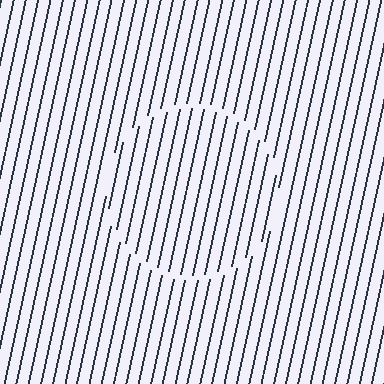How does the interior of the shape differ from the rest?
The interior of the shape contains the same grating, shifted by half a period — the contour is defined by the phase discontinuity where line-ends from the inner and outer gratings abut.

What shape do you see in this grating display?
An illusory circle. The interior of the shape contains the same grating, shifted by half a period — the contour is defined by the phase discontinuity where line-ends from the inner and outer gratings abut.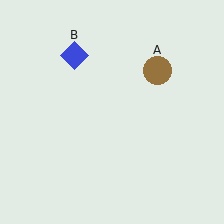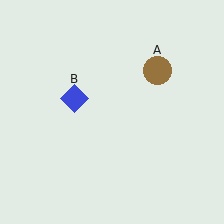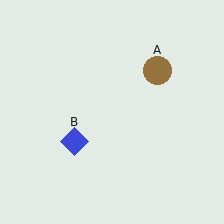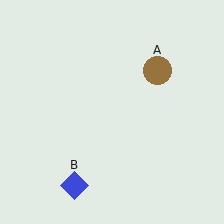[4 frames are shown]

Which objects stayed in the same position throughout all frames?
Brown circle (object A) remained stationary.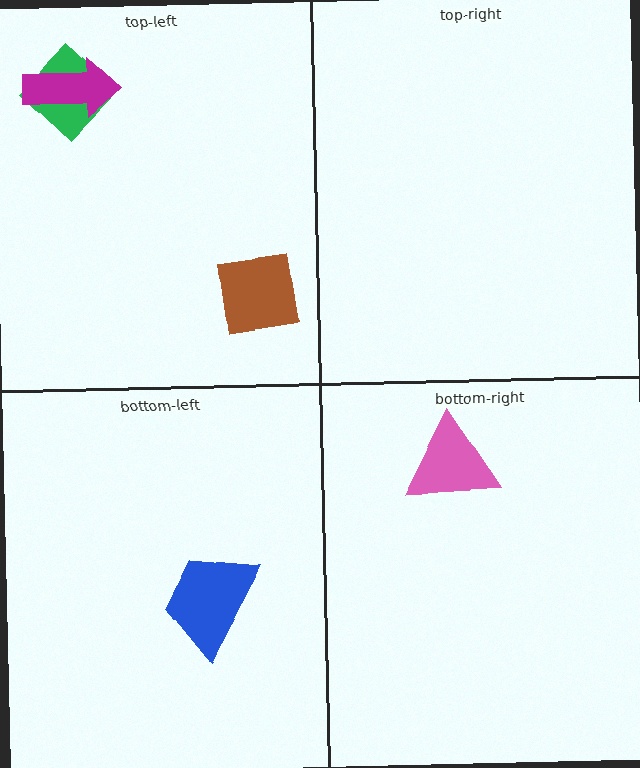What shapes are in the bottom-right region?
The pink triangle.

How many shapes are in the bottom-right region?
1.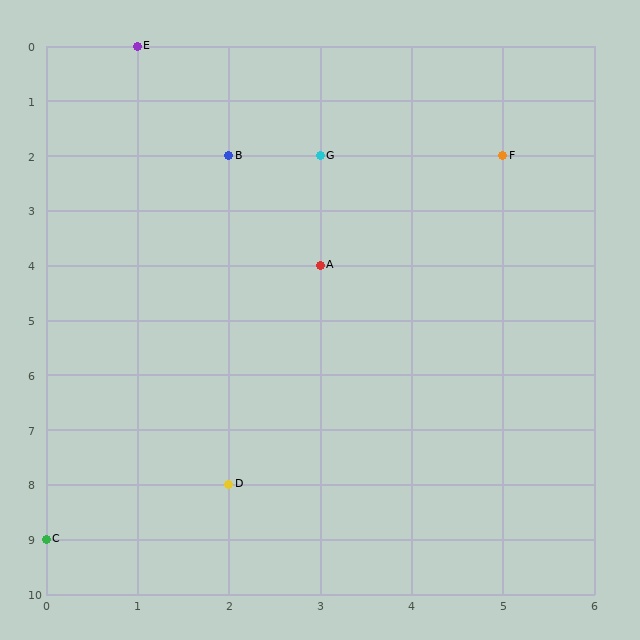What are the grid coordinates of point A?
Point A is at grid coordinates (3, 4).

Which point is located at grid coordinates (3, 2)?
Point G is at (3, 2).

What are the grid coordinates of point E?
Point E is at grid coordinates (1, 0).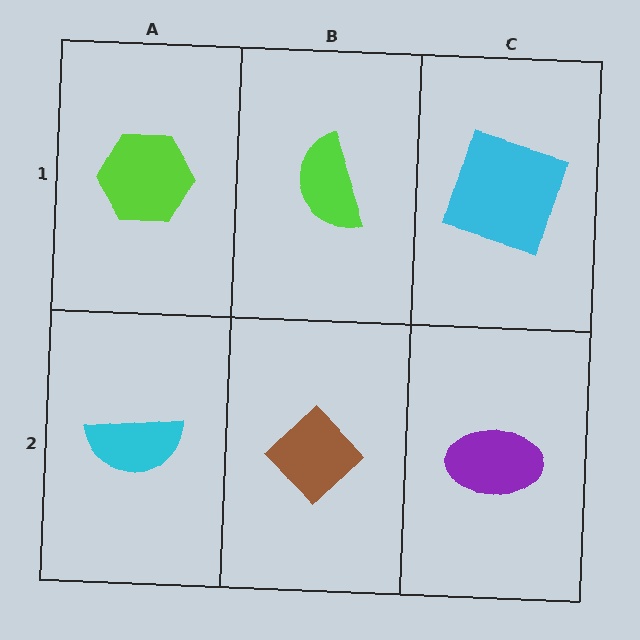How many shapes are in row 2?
3 shapes.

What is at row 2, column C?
A purple ellipse.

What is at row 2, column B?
A brown diamond.